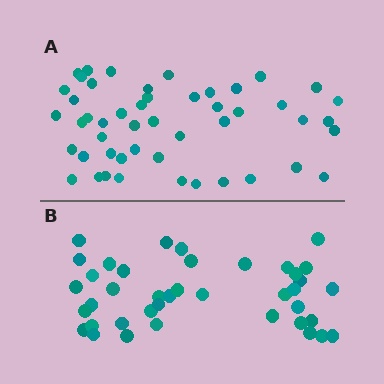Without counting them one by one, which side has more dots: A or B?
Region A (the top region) has more dots.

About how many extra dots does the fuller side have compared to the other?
Region A has roughly 8 or so more dots than region B.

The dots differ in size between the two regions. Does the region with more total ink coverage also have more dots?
No. Region B has more total ink coverage because its dots are larger, but region A actually contains more individual dots. Total area can be misleading — the number of items is what matters here.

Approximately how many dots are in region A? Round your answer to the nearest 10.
About 50 dots. (The exact count is 49, which rounds to 50.)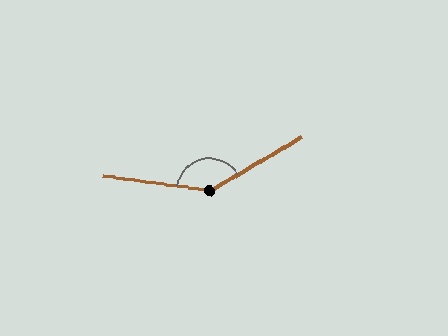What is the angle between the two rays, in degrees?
Approximately 141 degrees.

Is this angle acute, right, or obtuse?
It is obtuse.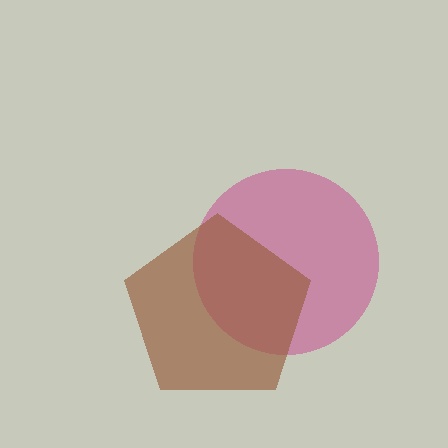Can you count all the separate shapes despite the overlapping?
Yes, there are 2 separate shapes.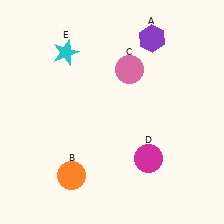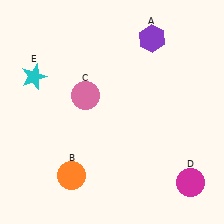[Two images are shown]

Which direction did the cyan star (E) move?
The cyan star (E) moved left.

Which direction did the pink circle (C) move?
The pink circle (C) moved left.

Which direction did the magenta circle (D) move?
The magenta circle (D) moved right.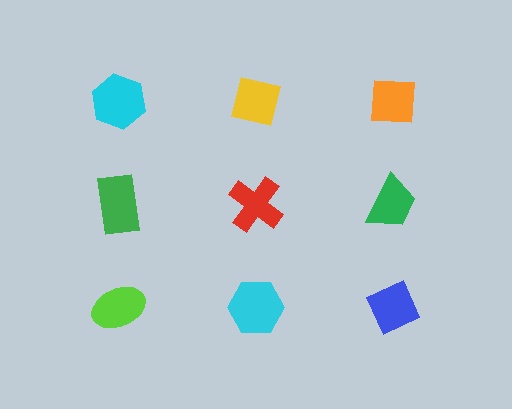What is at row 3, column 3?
A blue diamond.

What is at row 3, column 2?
A cyan hexagon.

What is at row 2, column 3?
A green trapezoid.